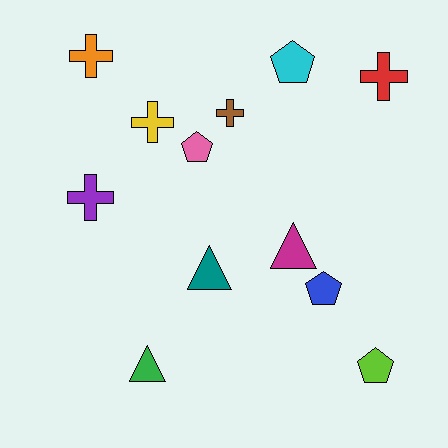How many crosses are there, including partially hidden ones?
There are 5 crosses.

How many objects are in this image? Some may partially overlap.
There are 12 objects.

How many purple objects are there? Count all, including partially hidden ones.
There is 1 purple object.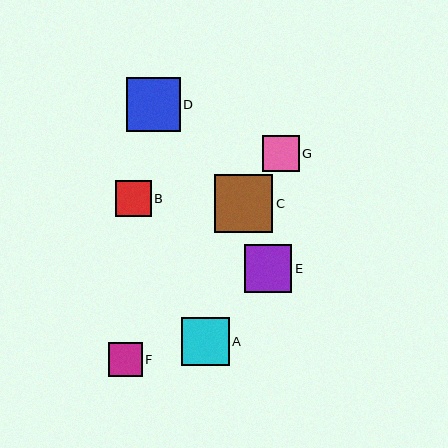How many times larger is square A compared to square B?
Square A is approximately 1.3 times the size of square B.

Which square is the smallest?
Square F is the smallest with a size of approximately 34 pixels.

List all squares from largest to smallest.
From largest to smallest: C, D, E, A, G, B, F.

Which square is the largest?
Square C is the largest with a size of approximately 58 pixels.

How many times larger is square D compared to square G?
Square D is approximately 1.5 times the size of square G.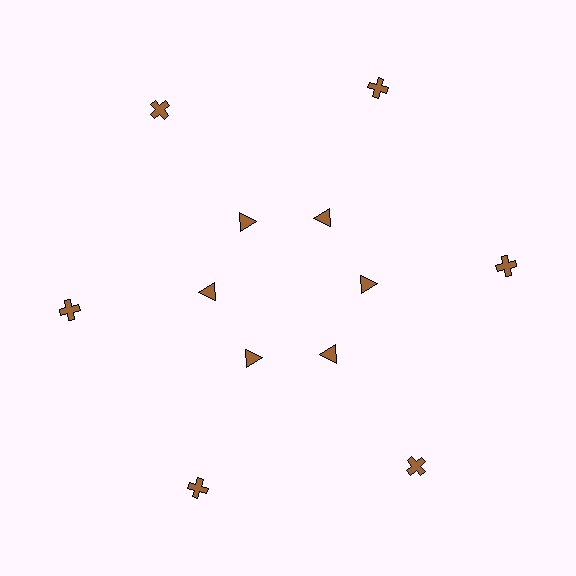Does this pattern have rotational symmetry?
Yes, this pattern has 6-fold rotational symmetry. It looks the same after rotating 60 degrees around the center.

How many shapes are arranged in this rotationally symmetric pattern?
There are 12 shapes, arranged in 6 groups of 2.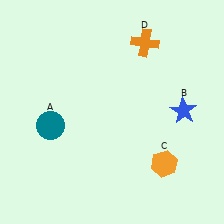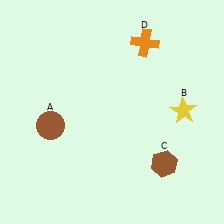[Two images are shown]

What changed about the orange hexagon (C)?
In Image 1, C is orange. In Image 2, it changed to brown.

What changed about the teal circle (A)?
In Image 1, A is teal. In Image 2, it changed to brown.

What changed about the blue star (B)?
In Image 1, B is blue. In Image 2, it changed to yellow.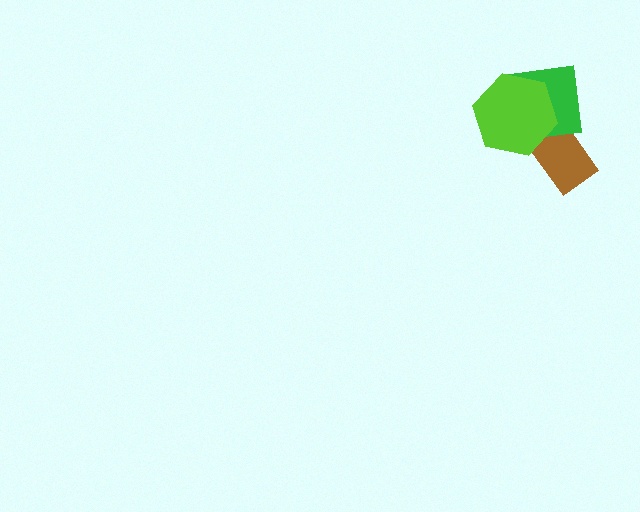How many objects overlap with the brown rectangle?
2 objects overlap with the brown rectangle.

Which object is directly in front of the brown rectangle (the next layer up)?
The green square is directly in front of the brown rectangle.